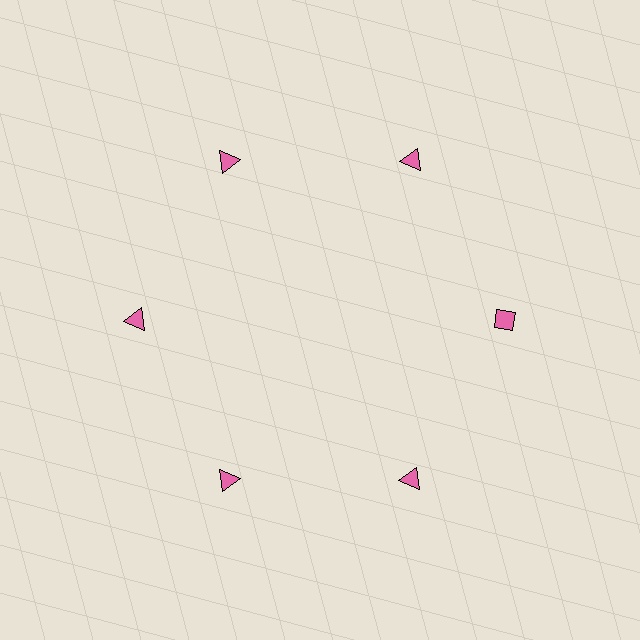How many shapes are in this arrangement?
There are 6 shapes arranged in a ring pattern.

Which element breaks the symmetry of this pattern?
The pink diamond at roughly the 3 o'clock position breaks the symmetry. All other shapes are pink triangles.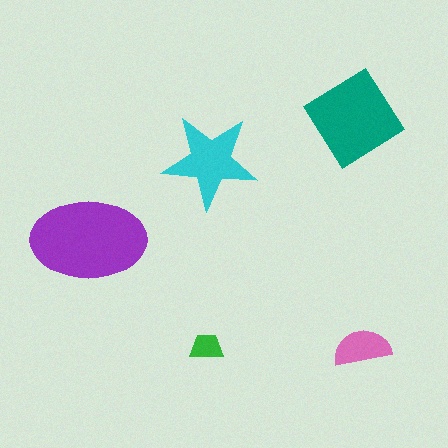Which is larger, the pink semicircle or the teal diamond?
The teal diamond.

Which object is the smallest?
The green trapezoid.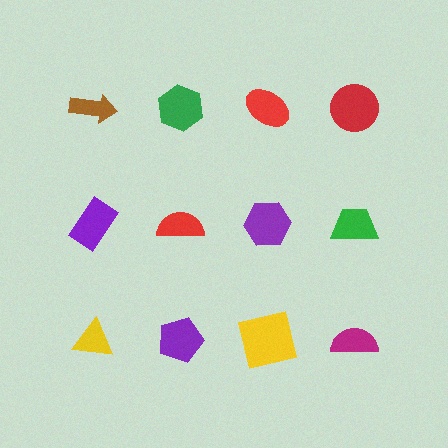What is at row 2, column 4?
A green trapezoid.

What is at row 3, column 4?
A magenta semicircle.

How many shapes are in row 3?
4 shapes.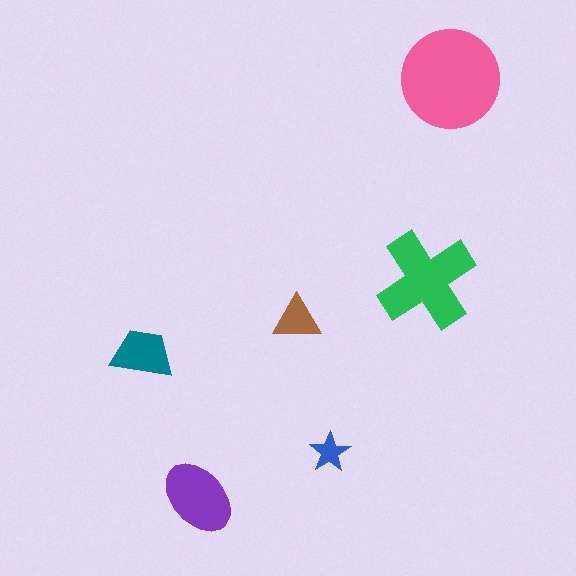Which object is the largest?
The pink circle.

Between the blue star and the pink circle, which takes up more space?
The pink circle.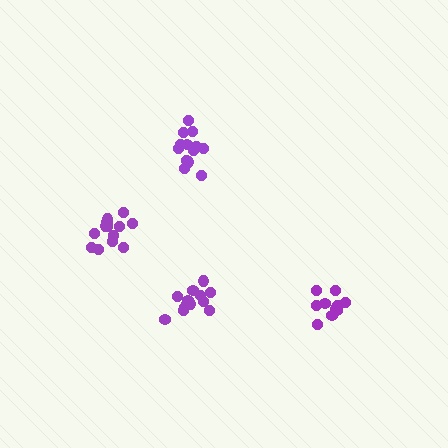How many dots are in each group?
Group 1: 13 dots, Group 2: 10 dots, Group 3: 13 dots, Group 4: 13 dots (49 total).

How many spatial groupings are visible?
There are 4 spatial groupings.